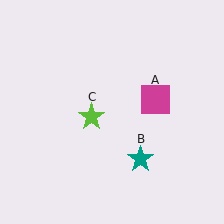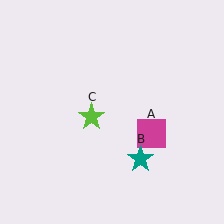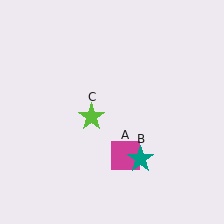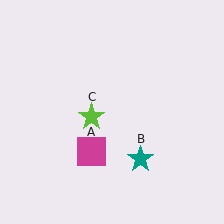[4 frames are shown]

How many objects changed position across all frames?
1 object changed position: magenta square (object A).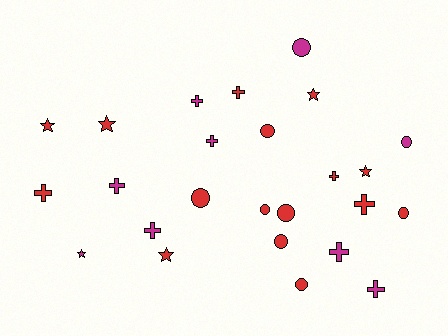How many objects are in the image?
There are 25 objects.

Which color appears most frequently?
Red, with 16 objects.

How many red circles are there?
There are 7 red circles.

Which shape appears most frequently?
Cross, with 10 objects.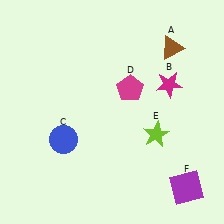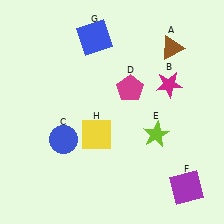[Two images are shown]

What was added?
A blue square (G), a yellow square (H) were added in Image 2.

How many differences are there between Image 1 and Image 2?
There are 2 differences between the two images.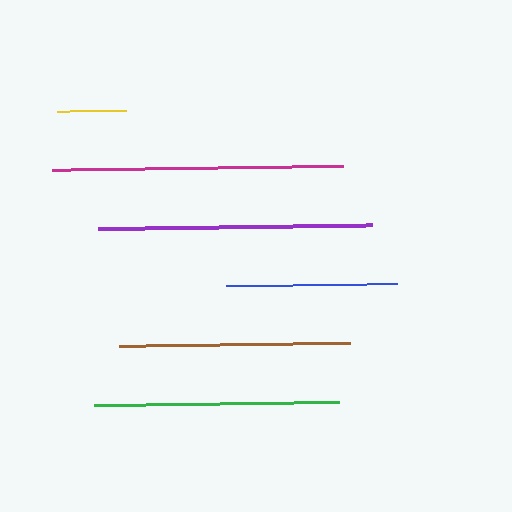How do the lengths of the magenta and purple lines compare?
The magenta and purple lines are approximately the same length.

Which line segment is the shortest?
The yellow line is the shortest at approximately 69 pixels.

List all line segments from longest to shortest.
From longest to shortest: magenta, purple, green, brown, blue, yellow.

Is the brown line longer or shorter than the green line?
The green line is longer than the brown line.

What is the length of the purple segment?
The purple segment is approximately 274 pixels long.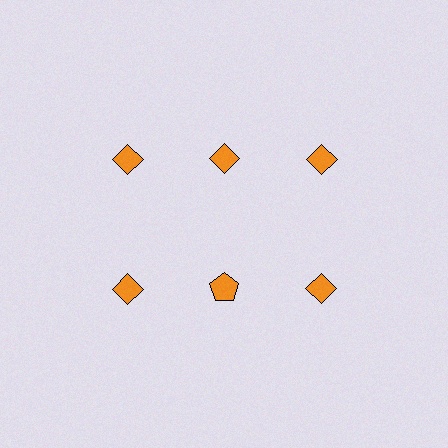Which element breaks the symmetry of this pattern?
The orange pentagon in the second row, second from left column breaks the symmetry. All other shapes are orange diamonds.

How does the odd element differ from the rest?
It has a different shape: pentagon instead of diamond.